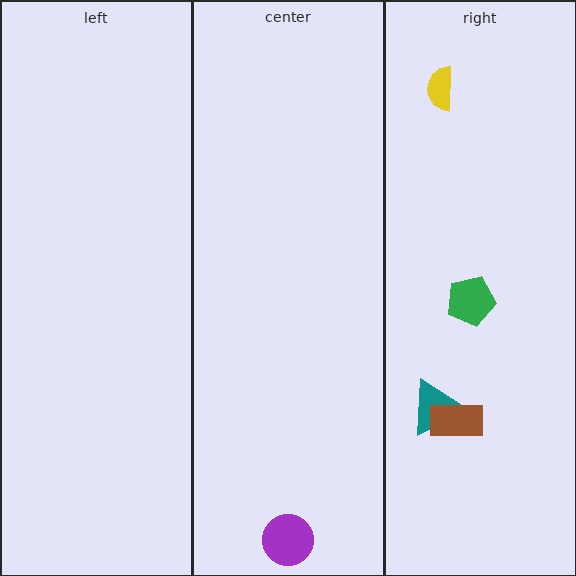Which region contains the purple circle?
The center region.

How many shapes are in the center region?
1.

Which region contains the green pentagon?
The right region.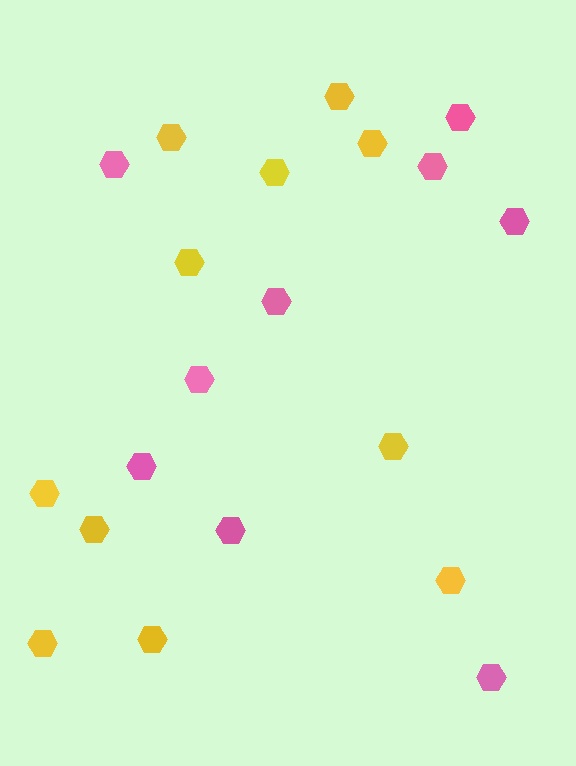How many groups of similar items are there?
There are 2 groups: one group of yellow hexagons (11) and one group of pink hexagons (9).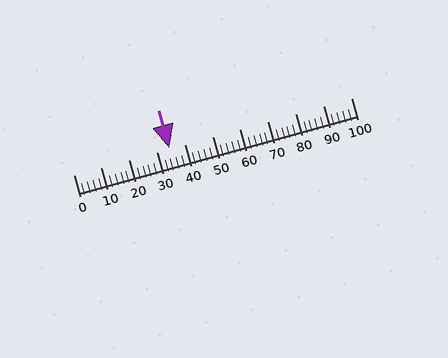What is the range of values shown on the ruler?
The ruler shows values from 0 to 100.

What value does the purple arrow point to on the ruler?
The purple arrow points to approximately 35.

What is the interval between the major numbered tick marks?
The major tick marks are spaced 10 units apart.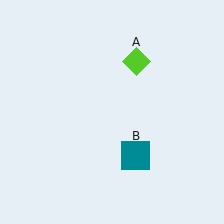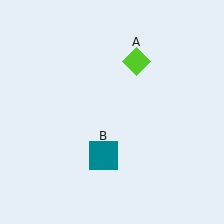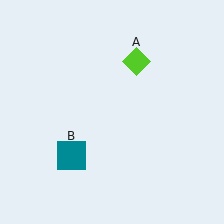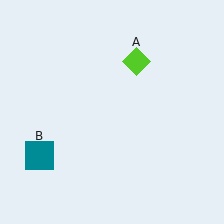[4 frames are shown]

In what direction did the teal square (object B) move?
The teal square (object B) moved left.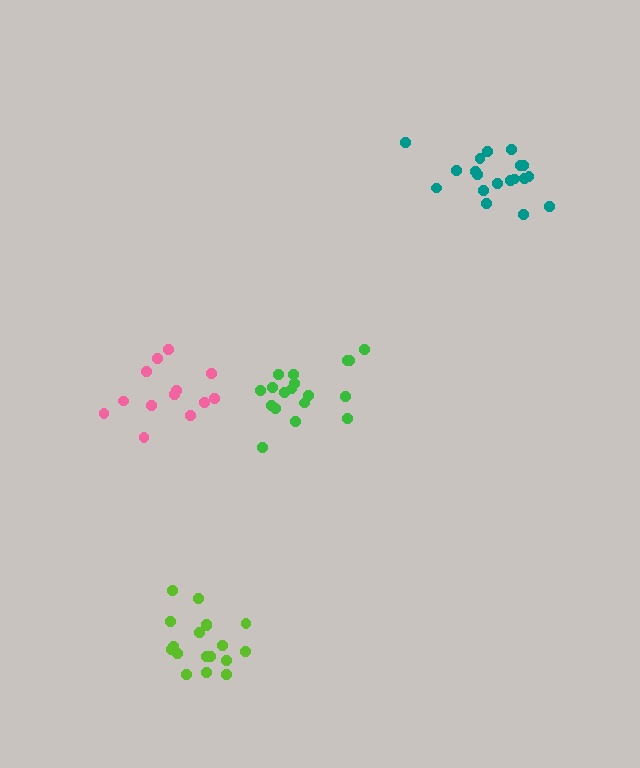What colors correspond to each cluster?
The clusters are colored: lime, pink, teal, green.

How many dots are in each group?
Group 1: 18 dots, Group 2: 13 dots, Group 3: 19 dots, Group 4: 18 dots (68 total).